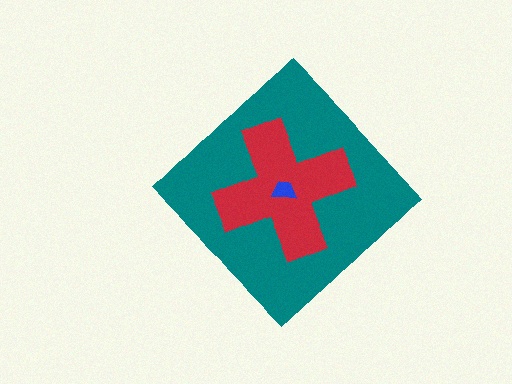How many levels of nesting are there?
3.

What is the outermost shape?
The teal diamond.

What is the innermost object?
The blue trapezoid.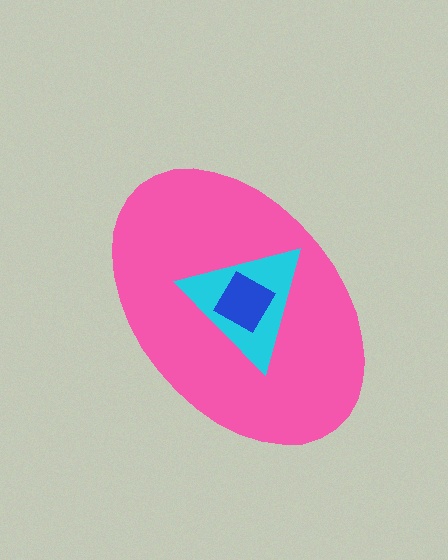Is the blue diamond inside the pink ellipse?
Yes.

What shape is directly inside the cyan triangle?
The blue diamond.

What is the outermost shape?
The pink ellipse.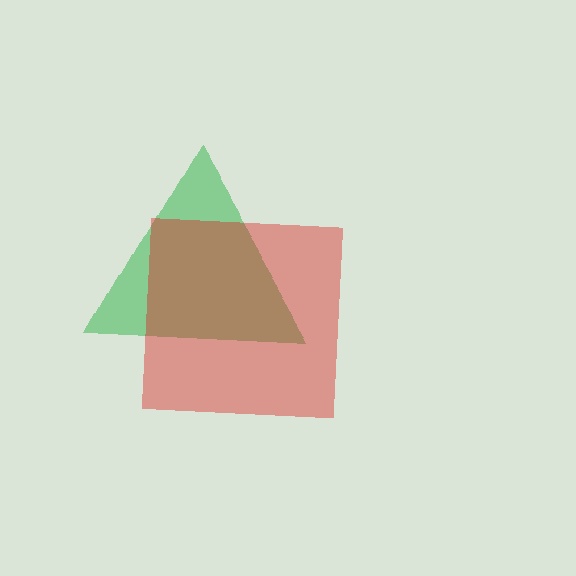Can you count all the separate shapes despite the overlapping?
Yes, there are 2 separate shapes.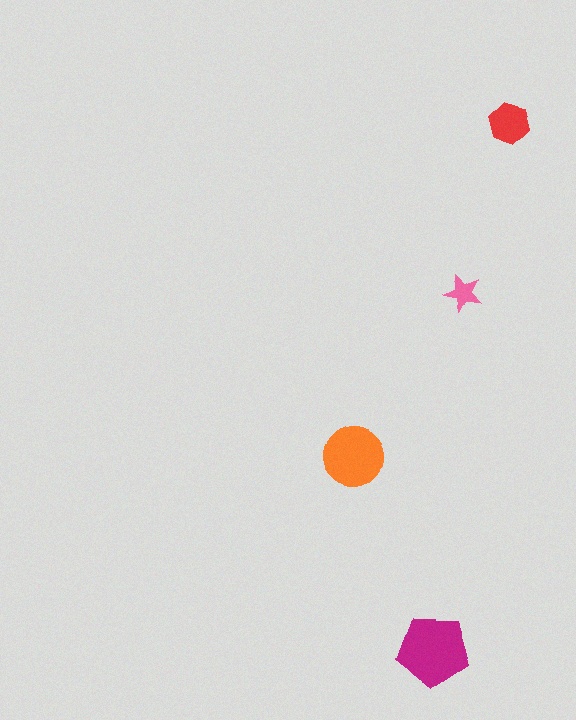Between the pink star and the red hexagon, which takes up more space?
The red hexagon.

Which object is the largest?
The magenta pentagon.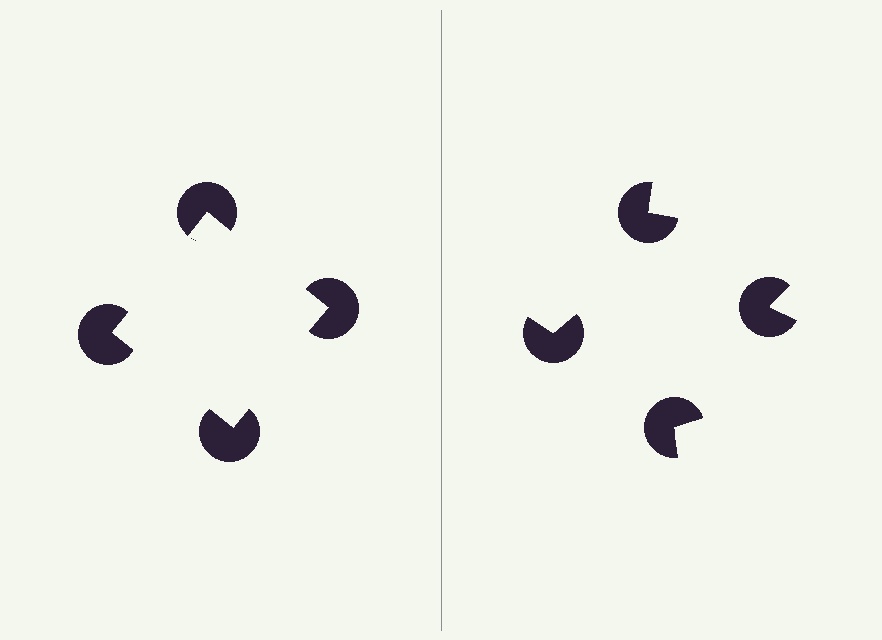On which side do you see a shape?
An illusory square appears on the left side. On the right side the wedge cuts are rotated, so no coherent shape forms.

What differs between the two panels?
The pac-man discs are positioned identically on both sides; only the wedge orientations differ. On the left they align to a square; on the right they are misaligned.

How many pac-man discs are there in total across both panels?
8 — 4 on each side.